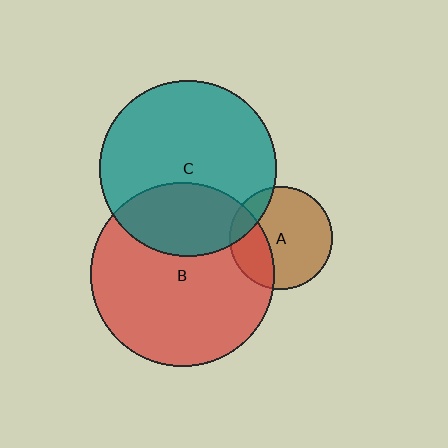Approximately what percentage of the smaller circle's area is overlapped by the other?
Approximately 30%.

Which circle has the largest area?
Circle B (red).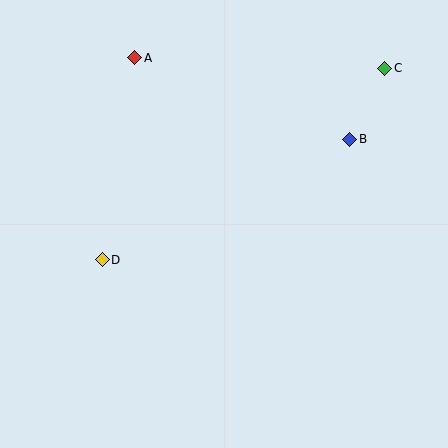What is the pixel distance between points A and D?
The distance between A and D is 205 pixels.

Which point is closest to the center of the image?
Point D at (102, 260) is closest to the center.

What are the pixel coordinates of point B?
Point B is at (350, 139).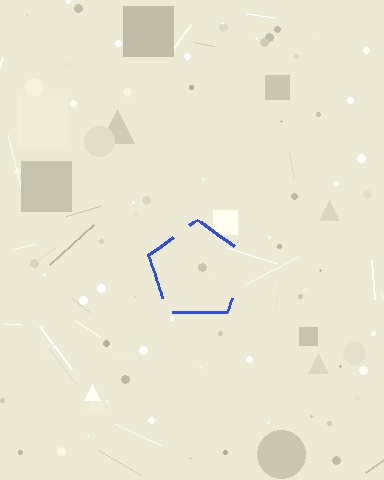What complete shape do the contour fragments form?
The contour fragments form a pentagon.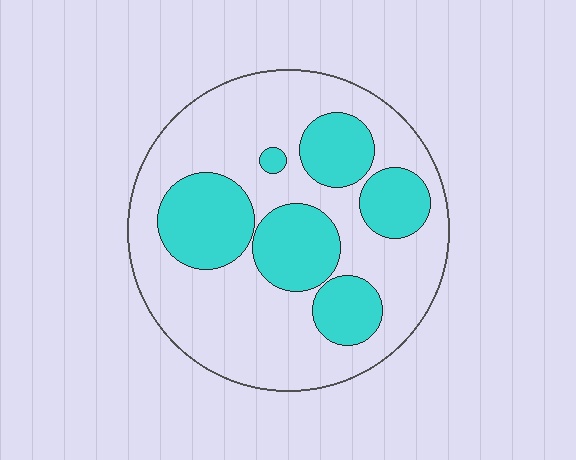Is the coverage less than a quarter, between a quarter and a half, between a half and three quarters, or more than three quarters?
Between a quarter and a half.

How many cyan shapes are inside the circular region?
6.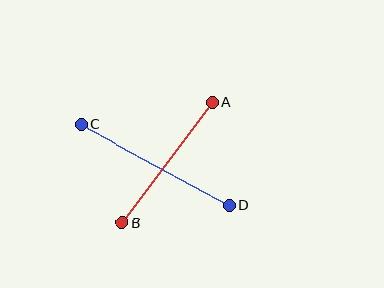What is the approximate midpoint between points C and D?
The midpoint is at approximately (155, 165) pixels.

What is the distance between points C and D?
The distance is approximately 168 pixels.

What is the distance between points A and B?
The distance is approximately 150 pixels.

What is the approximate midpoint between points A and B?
The midpoint is at approximately (167, 162) pixels.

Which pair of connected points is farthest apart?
Points C and D are farthest apart.